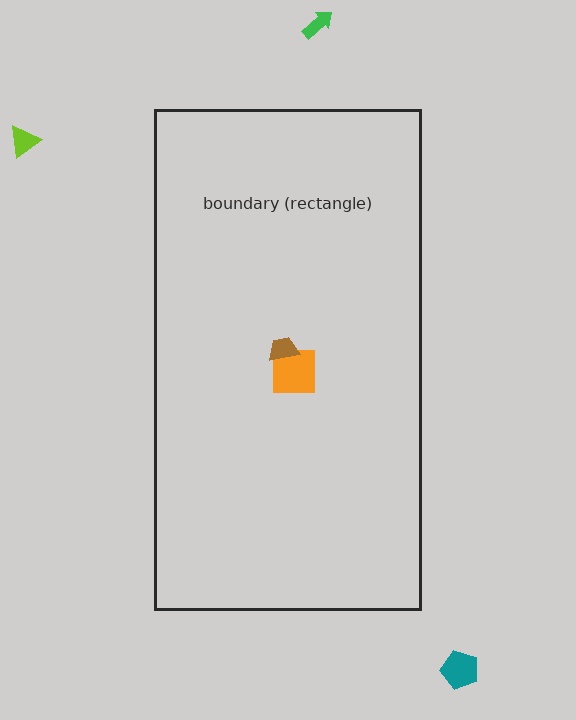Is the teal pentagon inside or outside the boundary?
Outside.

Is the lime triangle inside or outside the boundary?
Outside.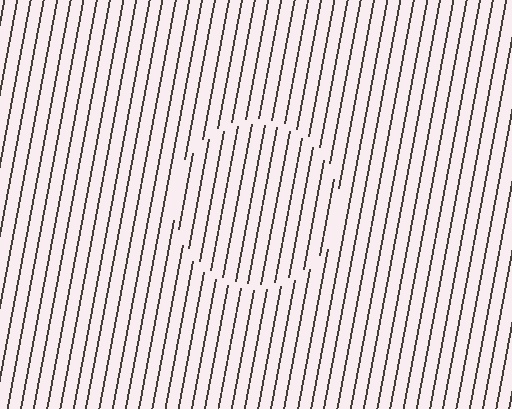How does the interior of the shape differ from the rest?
The interior of the shape contains the same grating, shifted by half a period — the contour is defined by the phase discontinuity where line-ends from the inner and outer gratings abut.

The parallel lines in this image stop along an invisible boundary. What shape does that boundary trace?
An illusory circle. The interior of the shape contains the same grating, shifted by half a period — the contour is defined by the phase discontinuity where line-ends from the inner and outer gratings abut.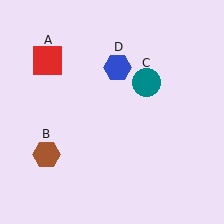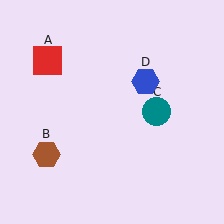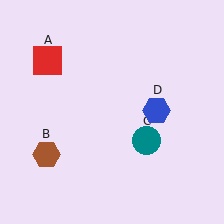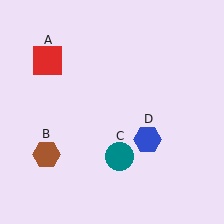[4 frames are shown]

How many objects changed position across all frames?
2 objects changed position: teal circle (object C), blue hexagon (object D).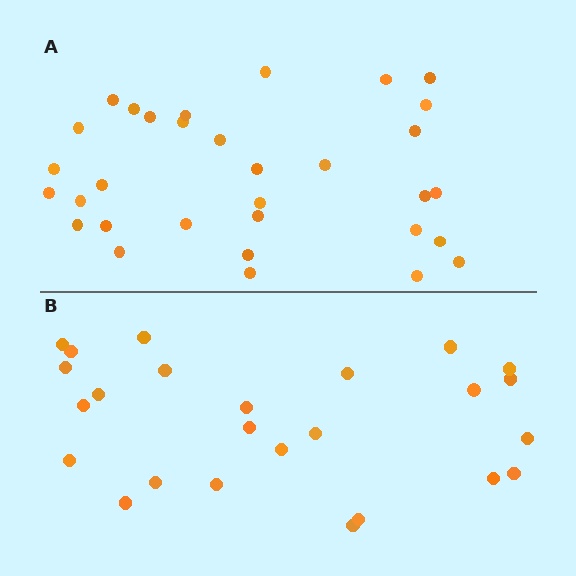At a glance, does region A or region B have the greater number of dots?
Region A (the top region) has more dots.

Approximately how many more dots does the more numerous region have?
Region A has roughly 8 or so more dots than region B.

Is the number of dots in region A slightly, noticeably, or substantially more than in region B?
Region A has noticeably more, but not dramatically so. The ratio is roughly 1.3 to 1.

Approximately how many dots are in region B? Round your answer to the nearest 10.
About 20 dots. (The exact count is 25, which rounds to 20.)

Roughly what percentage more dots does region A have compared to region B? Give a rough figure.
About 30% more.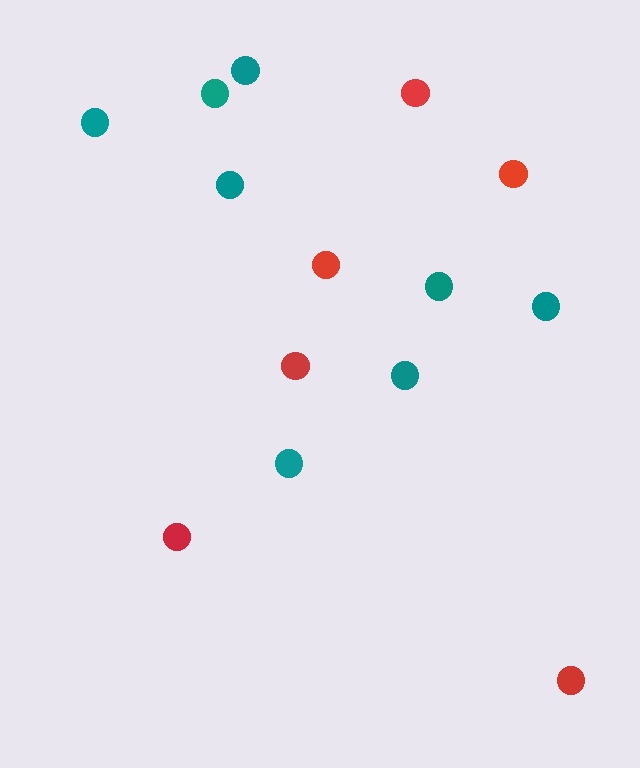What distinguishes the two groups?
There are 2 groups: one group of red circles (6) and one group of teal circles (8).